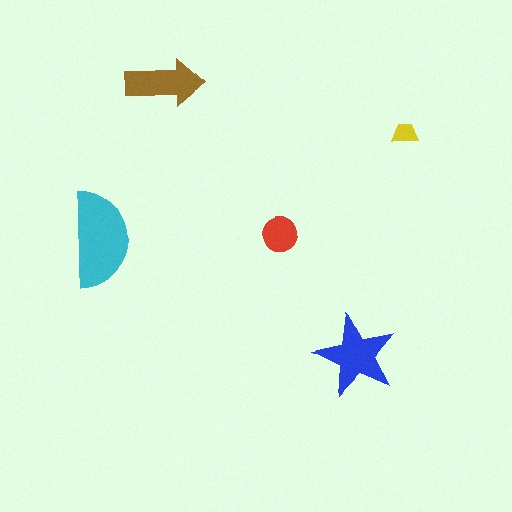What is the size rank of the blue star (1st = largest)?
2nd.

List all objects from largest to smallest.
The cyan semicircle, the blue star, the brown arrow, the red circle, the yellow trapezoid.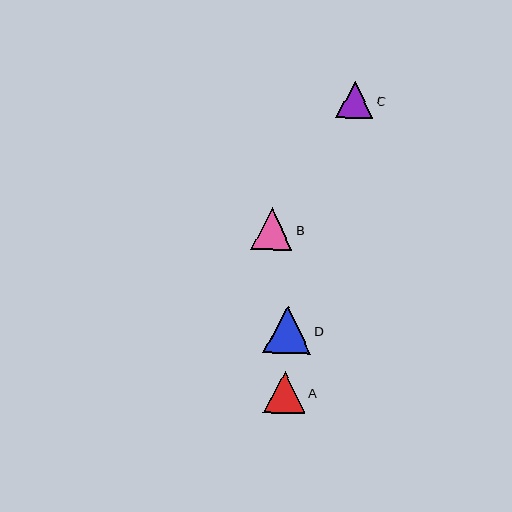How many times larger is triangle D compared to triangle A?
Triangle D is approximately 1.1 times the size of triangle A.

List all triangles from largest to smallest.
From largest to smallest: D, A, B, C.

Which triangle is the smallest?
Triangle C is the smallest with a size of approximately 37 pixels.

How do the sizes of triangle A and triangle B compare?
Triangle A and triangle B are approximately the same size.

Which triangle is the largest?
Triangle D is the largest with a size of approximately 47 pixels.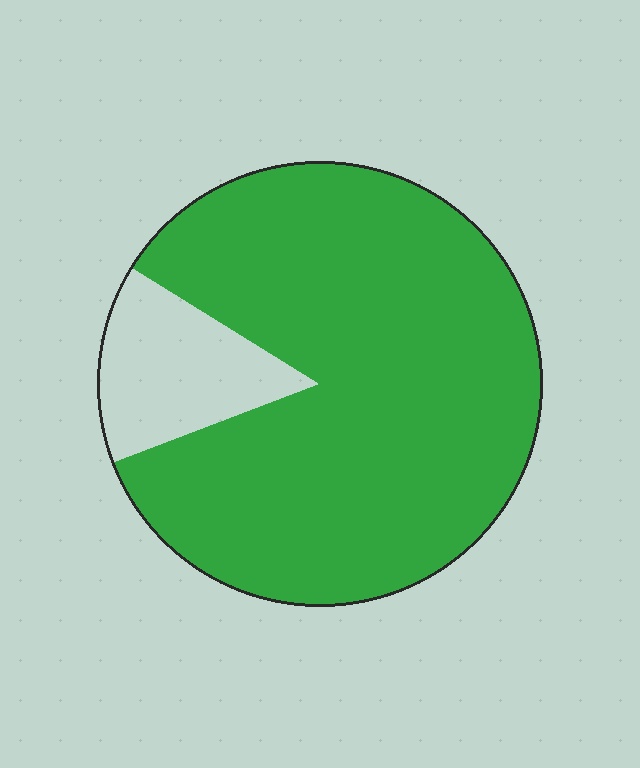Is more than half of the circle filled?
Yes.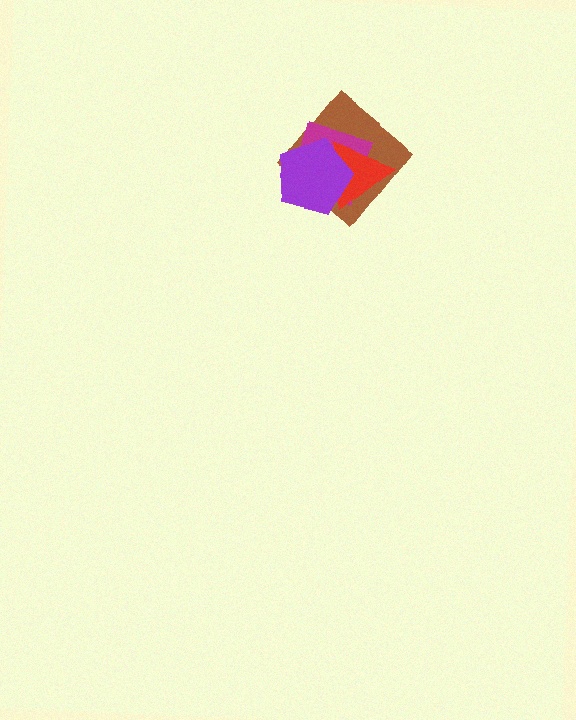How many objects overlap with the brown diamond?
3 objects overlap with the brown diamond.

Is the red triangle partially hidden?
Yes, it is partially covered by another shape.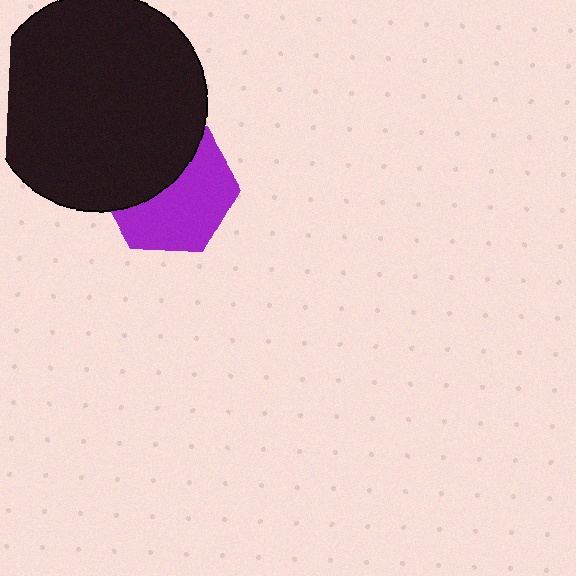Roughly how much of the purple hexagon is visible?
About half of it is visible (roughly 57%).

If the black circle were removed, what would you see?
You would see the complete purple hexagon.